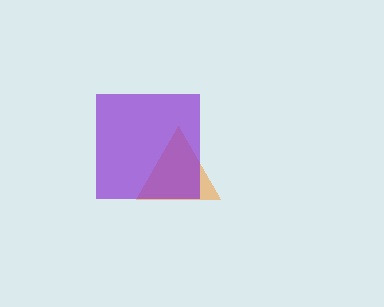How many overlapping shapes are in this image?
There are 2 overlapping shapes in the image.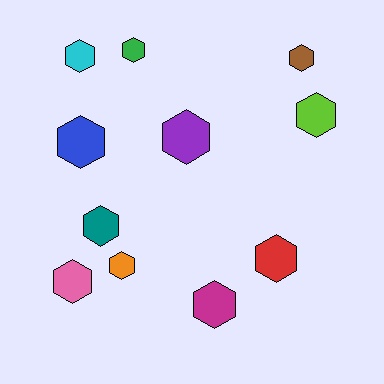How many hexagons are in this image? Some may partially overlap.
There are 11 hexagons.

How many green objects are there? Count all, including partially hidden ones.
There is 1 green object.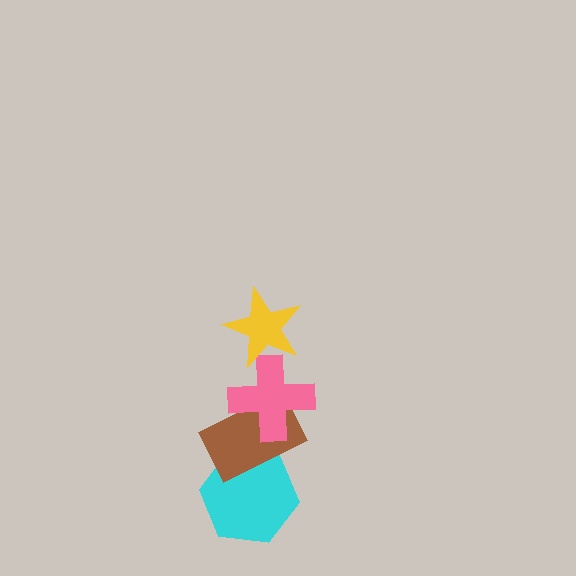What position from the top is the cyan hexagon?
The cyan hexagon is 4th from the top.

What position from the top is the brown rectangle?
The brown rectangle is 3rd from the top.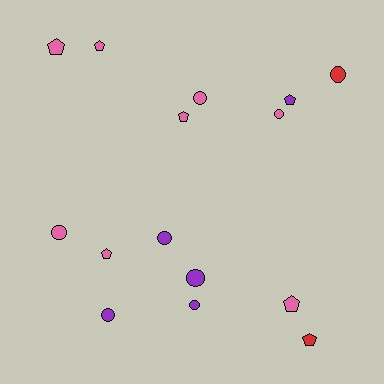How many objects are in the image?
There are 15 objects.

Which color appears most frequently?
Pink, with 8 objects.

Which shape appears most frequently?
Circle, with 8 objects.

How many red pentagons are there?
There is 1 red pentagon.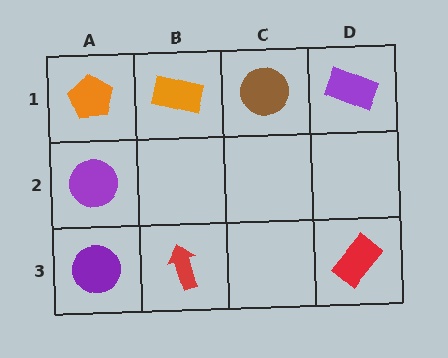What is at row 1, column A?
An orange pentagon.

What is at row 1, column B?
An orange rectangle.